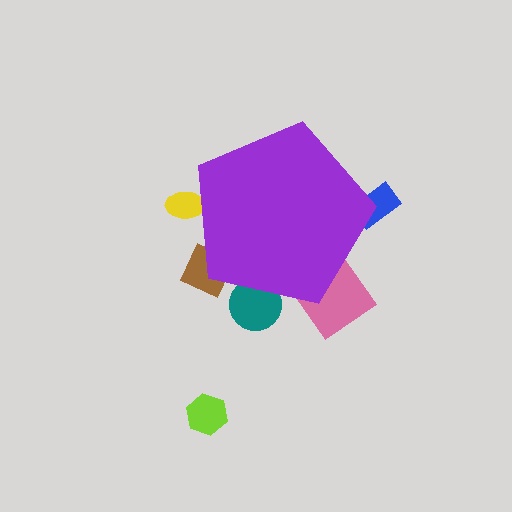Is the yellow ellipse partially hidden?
Yes, the yellow ellipse is partially hidden behind the purple pentagon.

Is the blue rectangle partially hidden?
Yes, the blue rectangle is partially hidden behind the purple pentagon.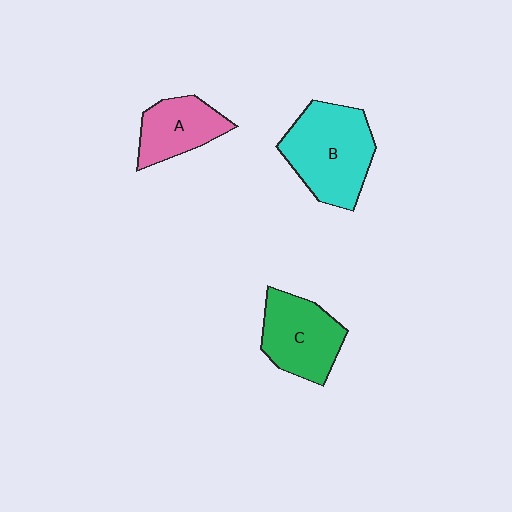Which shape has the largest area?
Shape B (cyan).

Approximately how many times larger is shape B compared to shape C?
Approximately 1.3 times.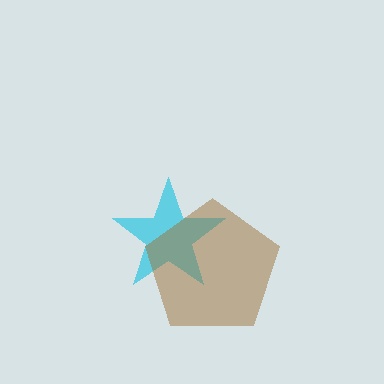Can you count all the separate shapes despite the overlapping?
Yes, there are 2 separate shapes.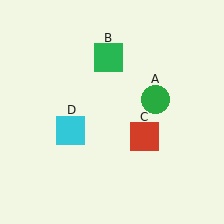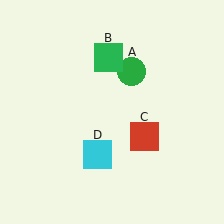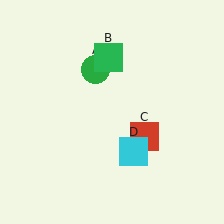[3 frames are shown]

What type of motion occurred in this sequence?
The green circle (object A), cyan square (object D) rotated counterclockwise around the center of the scene.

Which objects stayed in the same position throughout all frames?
Green square (object B) and red square (object C) remained stationary.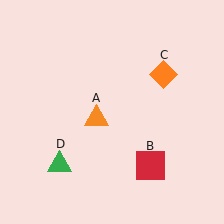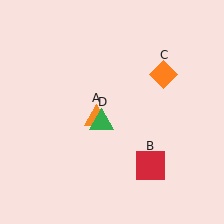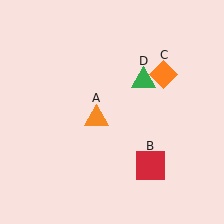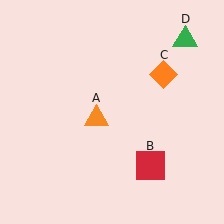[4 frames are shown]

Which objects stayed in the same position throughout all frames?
Orange triangle (object A) and red square (object B) and orange diamond (object C) remained stationary.